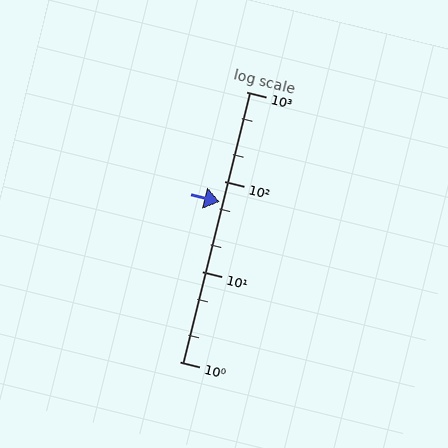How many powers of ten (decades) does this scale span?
The scale spans 3 decades, from 1 to 1000.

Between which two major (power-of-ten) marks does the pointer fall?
The pointer is between 10 and 100.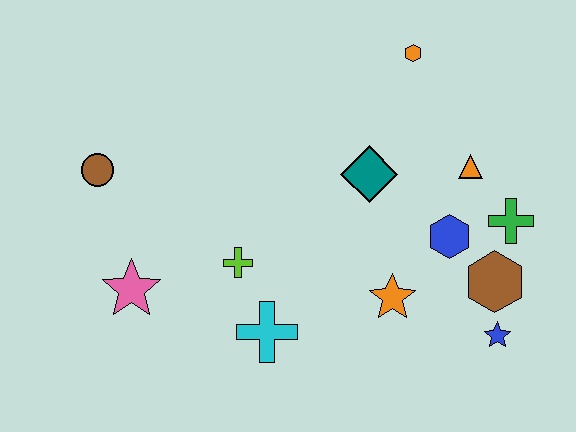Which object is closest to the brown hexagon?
The blue star is closest to the brown hexagon.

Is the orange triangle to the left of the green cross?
Yes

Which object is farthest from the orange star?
The brown circle is farthest from the orange star.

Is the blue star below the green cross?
Yes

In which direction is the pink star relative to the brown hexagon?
The pink star is to the left of the brown hexagon.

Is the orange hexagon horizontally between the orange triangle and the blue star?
No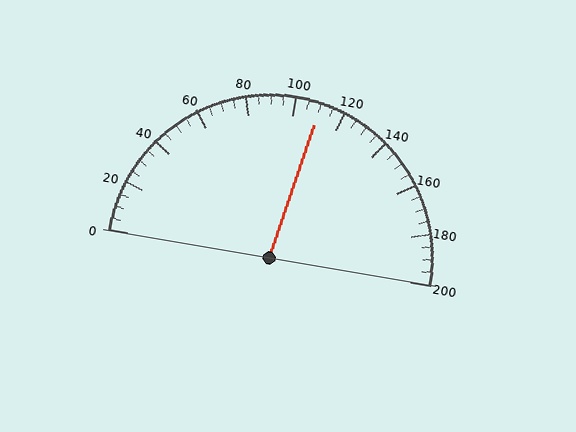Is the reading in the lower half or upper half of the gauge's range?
The reading is in the upper half of the range (0 to 200).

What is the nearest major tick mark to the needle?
The nearest major tick mark is 120.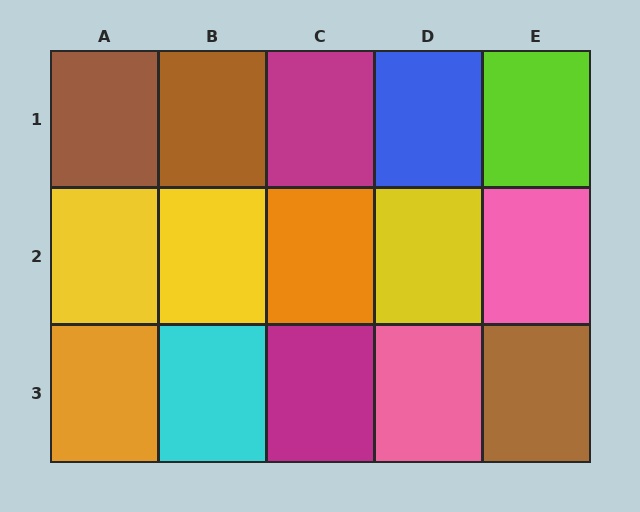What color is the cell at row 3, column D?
Pink.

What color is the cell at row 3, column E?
Brown.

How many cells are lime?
1 cell is lime.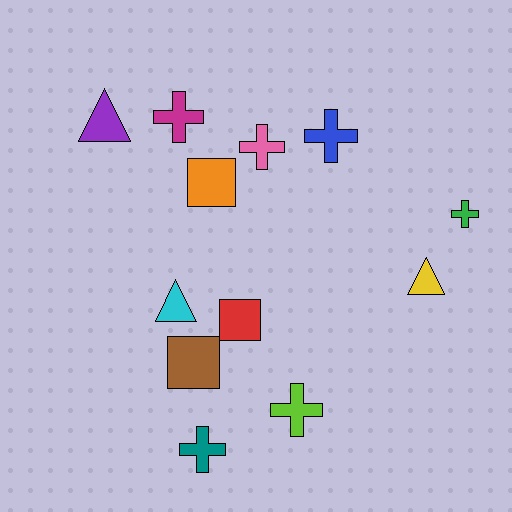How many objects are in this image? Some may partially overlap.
There are 12 objects.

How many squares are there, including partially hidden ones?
There are 3 squares.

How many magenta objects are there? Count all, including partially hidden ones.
There is 1 magenta object.